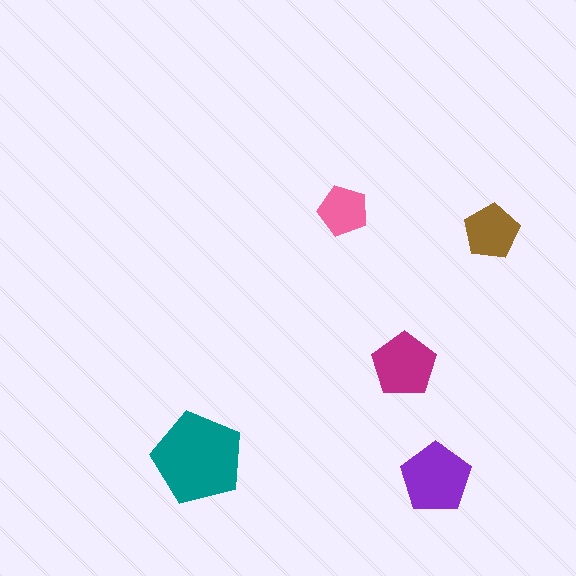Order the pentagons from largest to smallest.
the teal one, the purple one, the magenta one, the brown one, the pink one.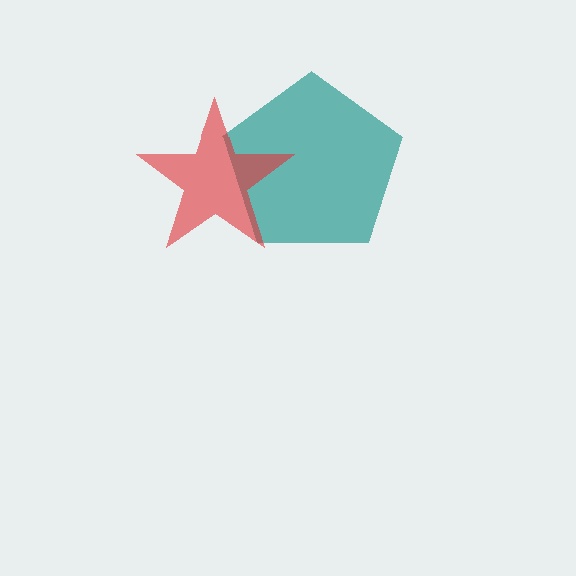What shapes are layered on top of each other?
The layered shapes are: a teal pentagon, a red star.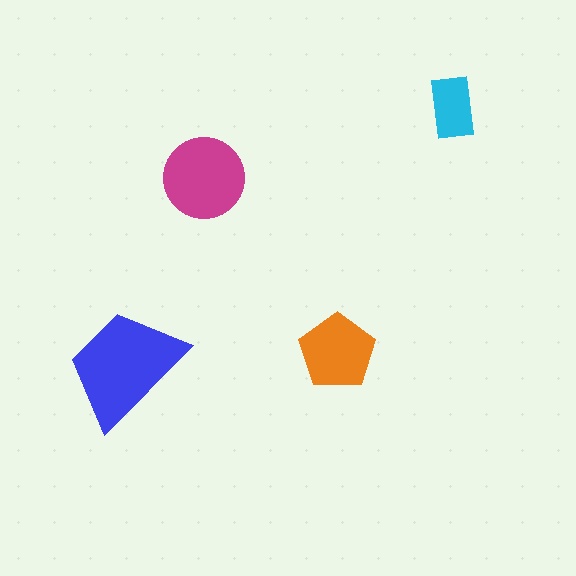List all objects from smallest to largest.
The cyan rectangle, the orange pentagon, the magenta circle, the blue trapezoid.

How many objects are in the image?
There are 4 objects in the image.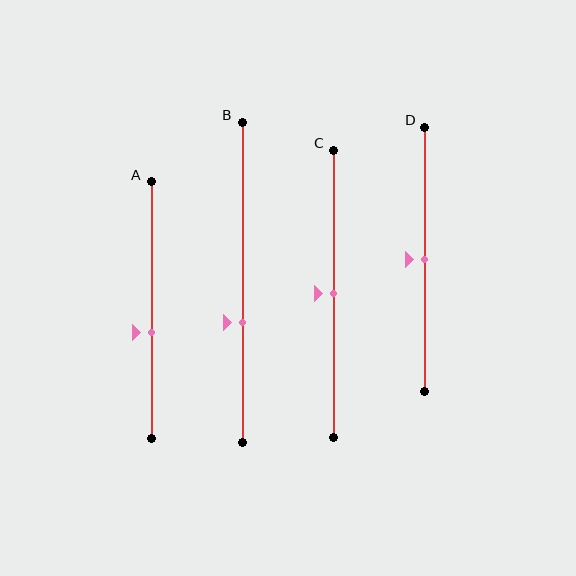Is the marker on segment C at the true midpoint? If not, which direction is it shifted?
Yes, the marker on segment C is at the true midpoint.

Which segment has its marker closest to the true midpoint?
Segment C has its marker closest to the true midpoint.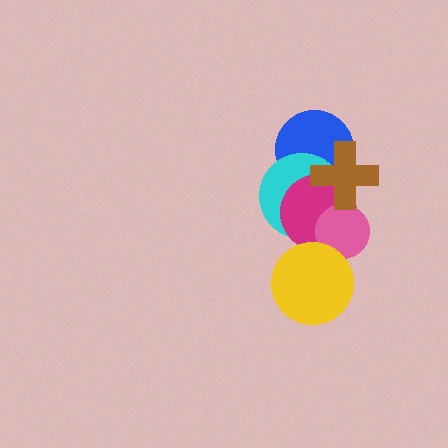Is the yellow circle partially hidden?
No, no other shape covers it.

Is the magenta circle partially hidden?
Yes, it is partially covered by another shape.